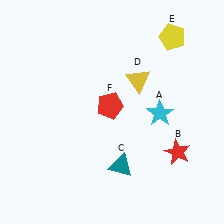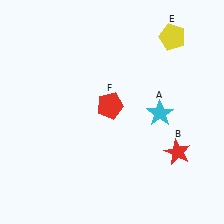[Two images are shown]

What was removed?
The yellow triangle (D), the teal triangle (C) were removed in Image 2.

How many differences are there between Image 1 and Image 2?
There are 2 differences between the two images.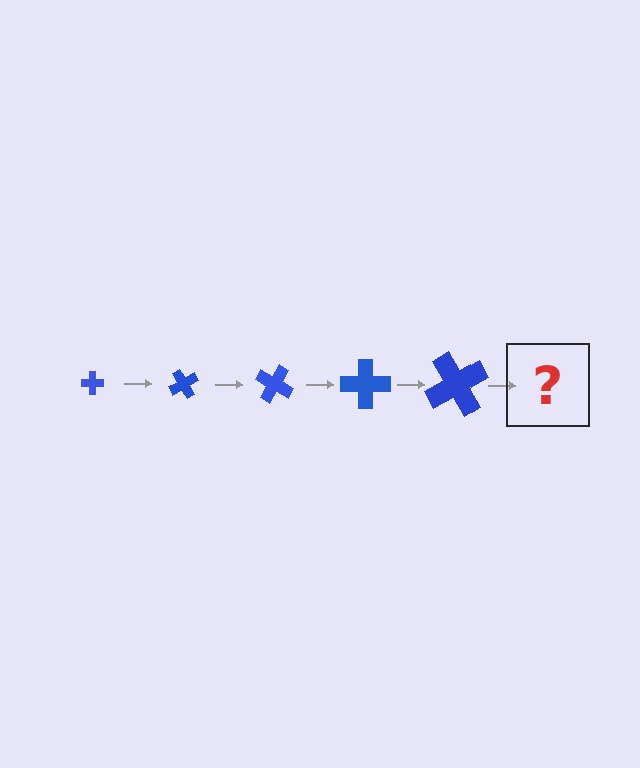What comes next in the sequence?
The next element should be a cross, larger than the previous one and rotated 300 degrees from the start.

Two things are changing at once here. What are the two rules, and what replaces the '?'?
The two rules are that the cross grows larger each step and it rotates 60 degrees each step. The '?' should be a cross, larger than the previous one and rotated 300 degrees from the start.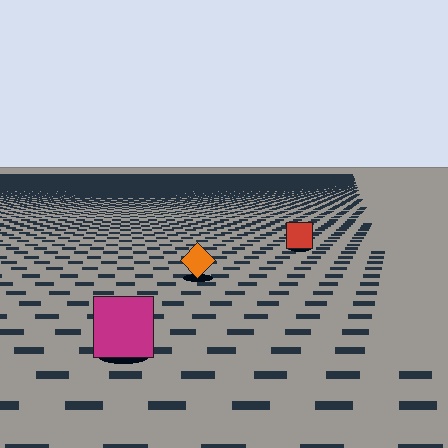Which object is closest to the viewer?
The magenta square is closest. The texture marks near it are larger and more spread out.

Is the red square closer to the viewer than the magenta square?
No. The magenta square is closer — you can tell from the texture gradient: the ground texture is coarser near it.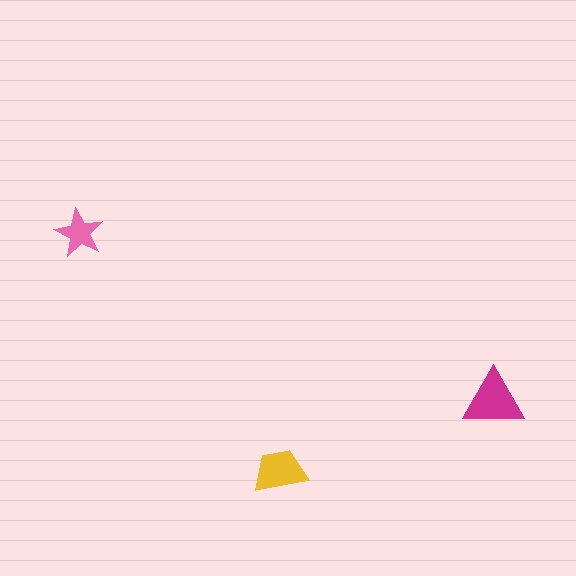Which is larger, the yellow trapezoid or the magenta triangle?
The magenta triangle.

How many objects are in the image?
There are 3 objects in the image.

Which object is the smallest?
The pink star.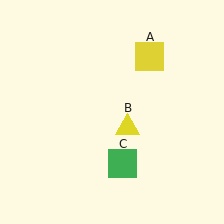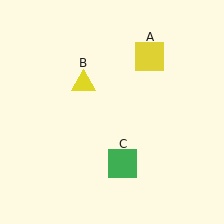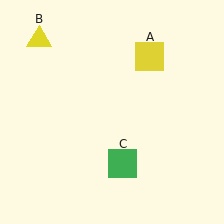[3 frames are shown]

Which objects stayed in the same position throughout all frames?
Yellow square (object A) and green square (object C) remained stationary.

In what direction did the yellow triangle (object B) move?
The yellow triangle (object B) moved up and to the left.